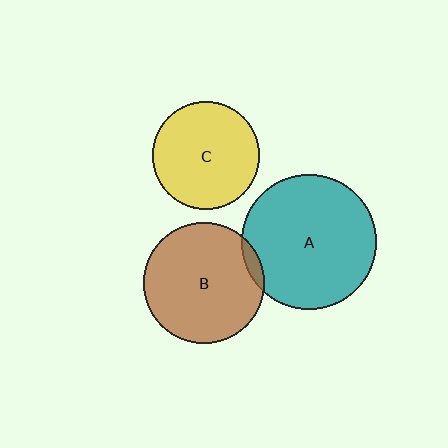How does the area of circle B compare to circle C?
Approximately 1.3 times.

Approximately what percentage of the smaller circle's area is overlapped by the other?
Approximately 5%.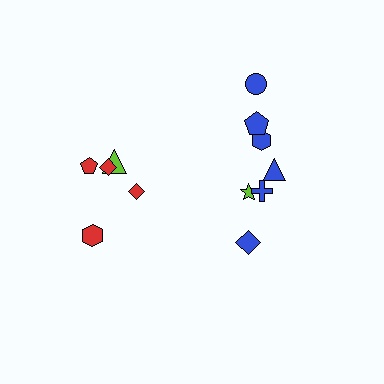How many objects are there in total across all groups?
There are 12 objects.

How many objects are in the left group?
There are 5 objects.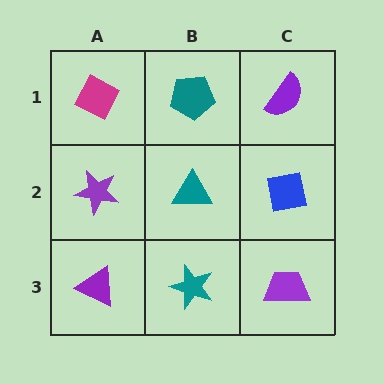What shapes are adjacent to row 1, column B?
A teal triangle (row 2, column B), a magenta diamond (row 1, column A), a purple semicircle (row 1, column C).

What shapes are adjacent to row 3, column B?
A teal triangle (row 2, column B), a purple triangle (row 3, column A), a purple trapezoid (row 3, column C).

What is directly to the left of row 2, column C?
A teal triangle.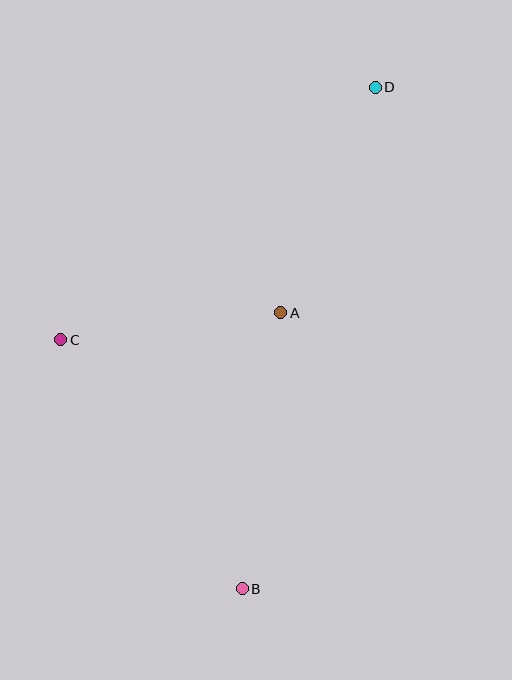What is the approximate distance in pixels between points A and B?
The distance between A and B is approximately 279 pixels.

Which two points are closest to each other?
Points A and C are closest to each other.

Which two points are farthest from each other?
Points B and D are farthest from each other.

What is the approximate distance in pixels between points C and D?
The distance between C and D is approximately 403 pixels.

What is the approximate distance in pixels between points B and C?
The distance between B and C is approximately 308 pixels.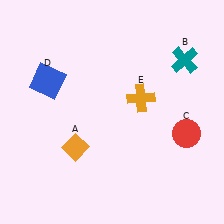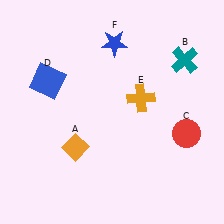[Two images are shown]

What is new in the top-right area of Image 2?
A blue star (F) was added in the top-right area of Image 2.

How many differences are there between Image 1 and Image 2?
There is 1 difference between the two images.